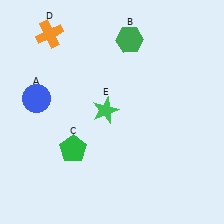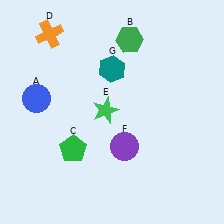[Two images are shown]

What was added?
A purple circle (F), a teal hexagon (G) were added in Image 2.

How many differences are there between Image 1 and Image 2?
There are 2 differences between the two images.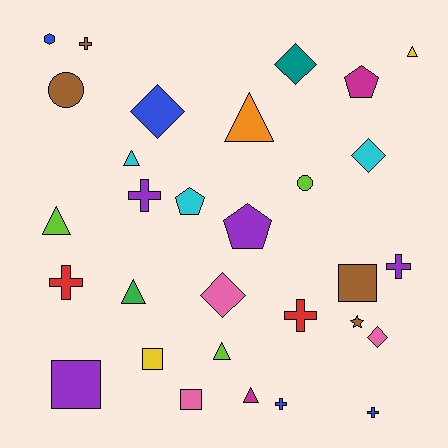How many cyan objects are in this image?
There are 3 cyan objects.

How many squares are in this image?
There are 4 squares.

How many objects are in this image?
There are 30 objects.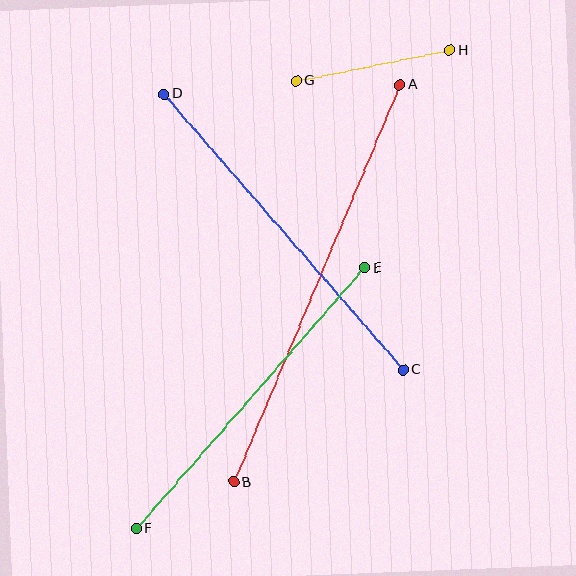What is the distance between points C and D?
The distance is approximately 365 pixels.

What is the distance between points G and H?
The distance is approximately 156 pixels.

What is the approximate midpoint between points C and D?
The midpoint is at approximately (284, 232) pixels.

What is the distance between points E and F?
The distance is approximately 347 pixels.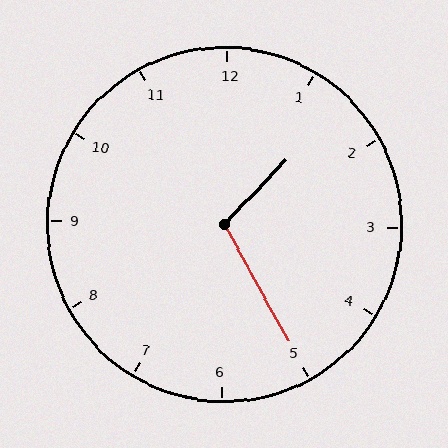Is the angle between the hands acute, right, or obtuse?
It is obtuse.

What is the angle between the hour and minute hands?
Approximately 108 degrees.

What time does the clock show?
1:25.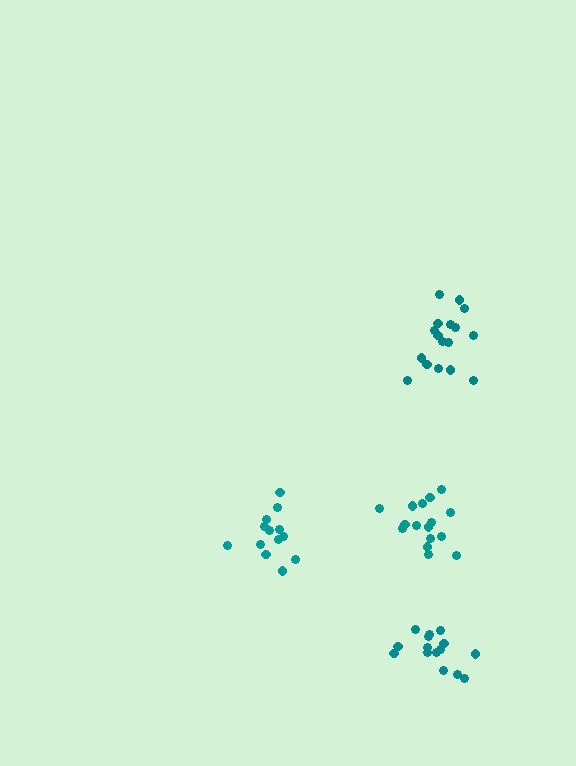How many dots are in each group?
Group 1: 17 dots, Group 2: 15 dots, Group 3: 13 dots, Group 4: 16 dots (61 total).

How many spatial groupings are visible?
There are 4 spatial groupings.